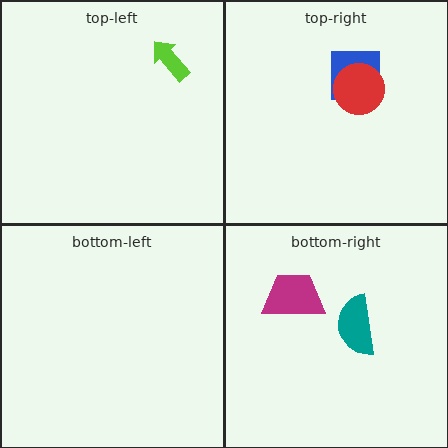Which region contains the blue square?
The top-right region.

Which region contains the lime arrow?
The top-left region.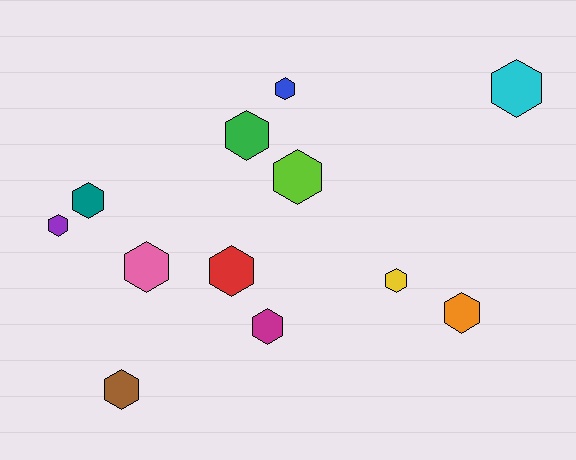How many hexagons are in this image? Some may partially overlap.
There are 12 hexagons.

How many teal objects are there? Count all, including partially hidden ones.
There is 1 teal object.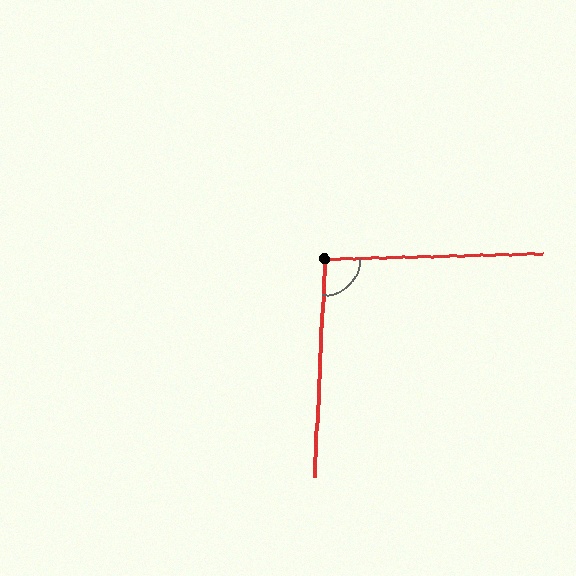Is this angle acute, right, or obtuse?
It is approximately a right angle.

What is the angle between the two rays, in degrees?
Approximately 94 degrees.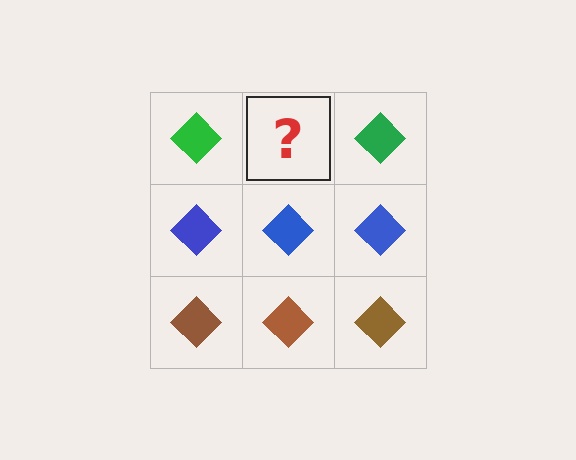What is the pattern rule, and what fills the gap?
The rule is that each row has a consistent color. The gap should be filled with a green diamond.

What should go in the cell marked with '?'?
The missing cell should contain a green diamond.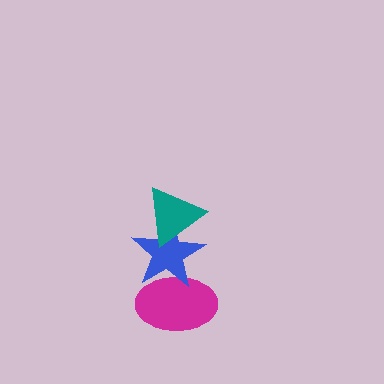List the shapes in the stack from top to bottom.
From top to bottom: the teal triangle, the blue star, the magenta ellipse.